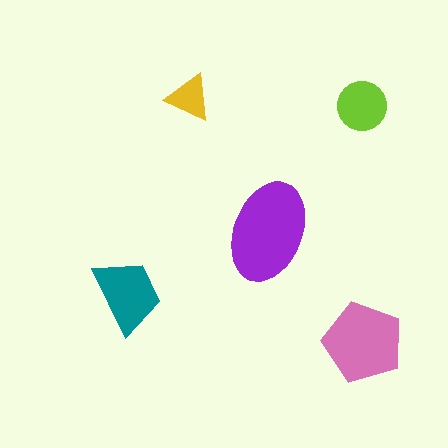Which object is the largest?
The purple ellipse.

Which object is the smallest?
The yellow triangle.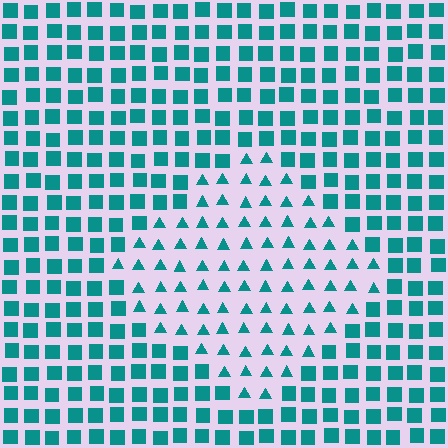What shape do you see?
I see a diamond.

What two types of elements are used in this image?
The image uses triangles inside the diamond region and squares outside it.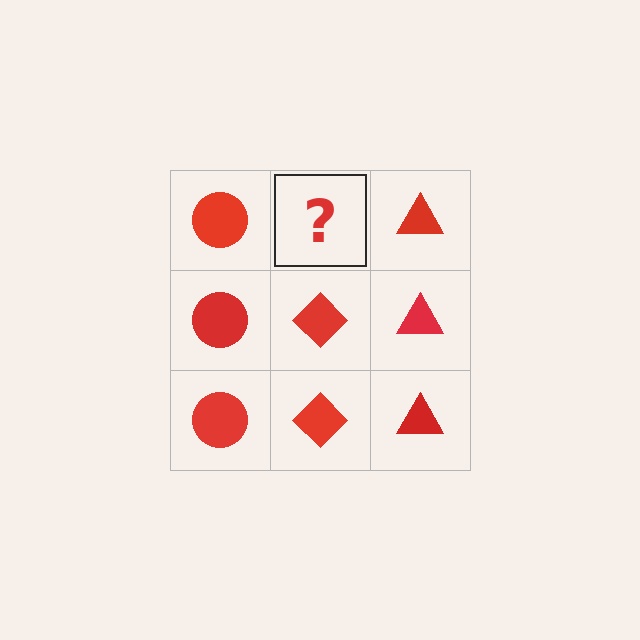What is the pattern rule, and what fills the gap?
The rule is that each column has a consistent shape. The gap should be filled with a red diamond.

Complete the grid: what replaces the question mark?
The question mark should be replaced with a red diamond.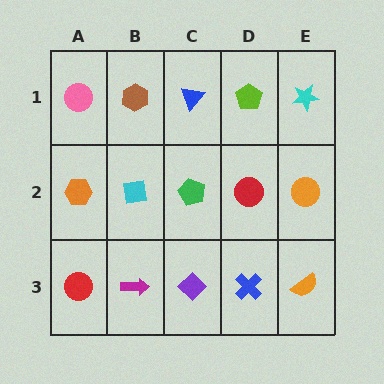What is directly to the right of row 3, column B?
A purple diamond.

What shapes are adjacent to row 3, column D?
A red circle (row 2, column D), a purple diamond (row 3, column C), an orange semicircle (row 3, column E).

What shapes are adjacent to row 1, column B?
A cyan square (row 2, column B), a pink circle (row 1, column A), a blue triangle (row 1, column C).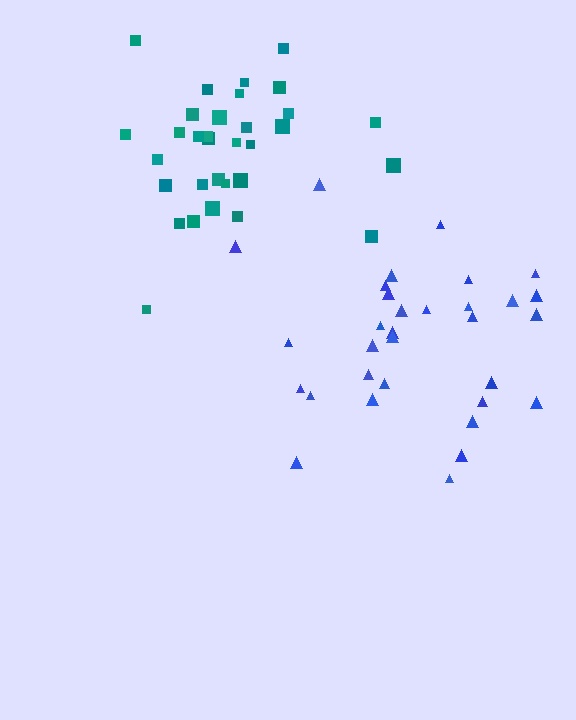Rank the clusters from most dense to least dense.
teal, blue.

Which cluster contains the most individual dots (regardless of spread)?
Blue (32).